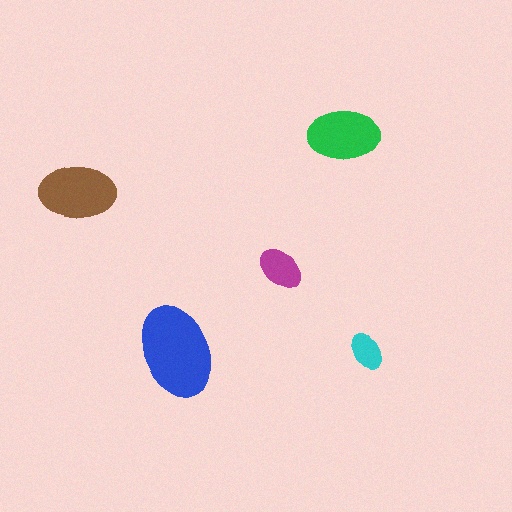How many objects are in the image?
There are 5 objects in the image.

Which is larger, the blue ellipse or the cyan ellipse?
The blue one.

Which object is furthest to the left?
The brown ellipse is leftmost.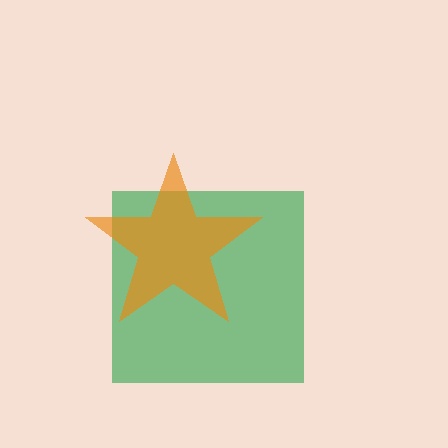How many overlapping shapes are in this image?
There are 2 overlapping shapes in the image.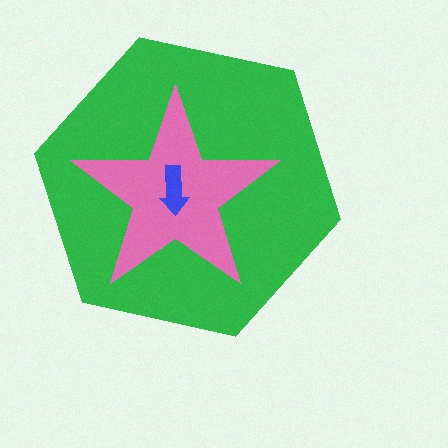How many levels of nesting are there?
3.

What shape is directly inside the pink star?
The blue arrow.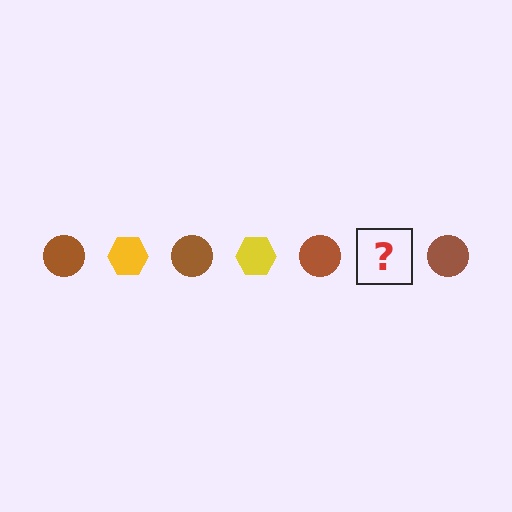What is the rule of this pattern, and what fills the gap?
The rule is that the pattern alternates between brown circle and yellow hexagon. The gap should be filled with a yellow hexagon.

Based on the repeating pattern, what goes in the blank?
The blank should be a yellow hexagon.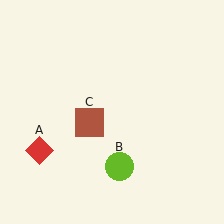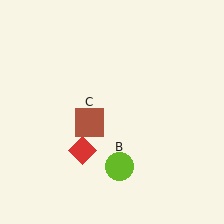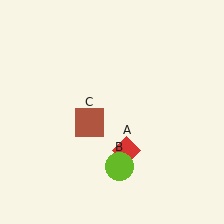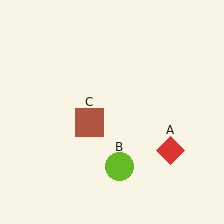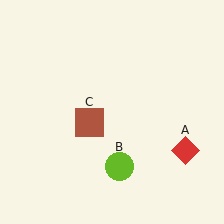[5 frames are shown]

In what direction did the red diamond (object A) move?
The red diamond (object A) moved right.